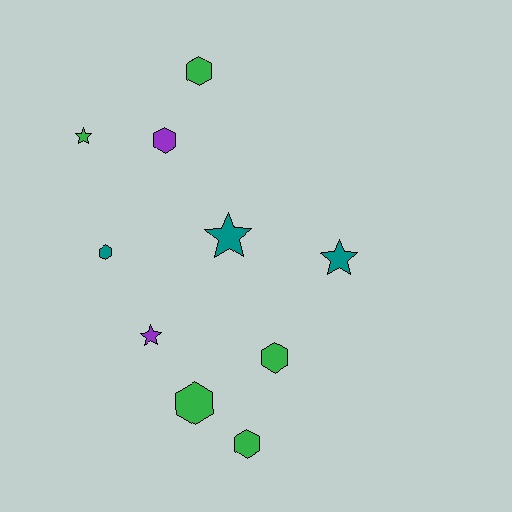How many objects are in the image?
There are 10 objects.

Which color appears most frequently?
Green, with 5 objects.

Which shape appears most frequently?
Hexagon, with 6 objects.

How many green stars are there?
There is 1 green star.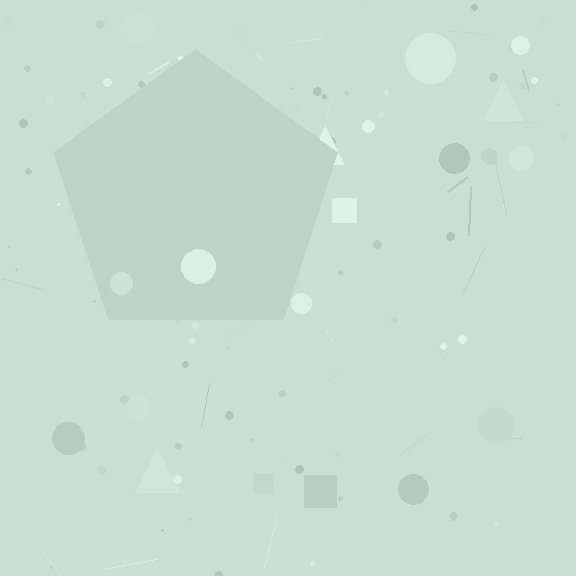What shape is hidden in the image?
A pentagon is hidden in the image.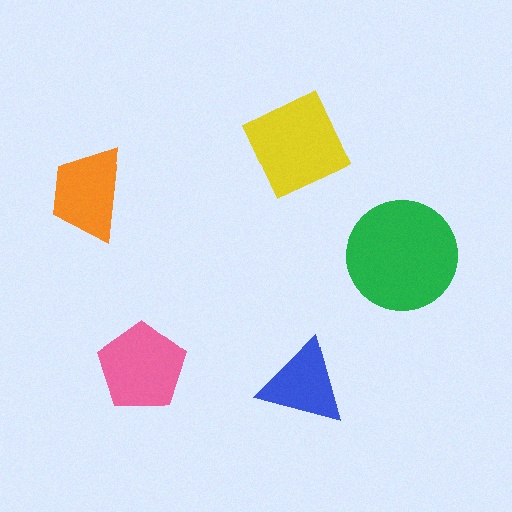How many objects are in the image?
There are 5 objects in the image.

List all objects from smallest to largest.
The blue triangle, the orange trapezoid, the pink pentagon, the yellow square, the green circle.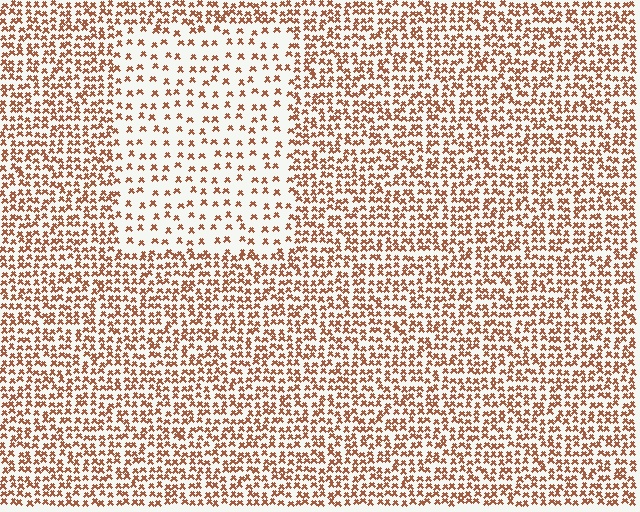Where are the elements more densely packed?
The elements are more densely packed outside the rectangle boundary.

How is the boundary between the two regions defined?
The boundary is defined by a change in element density (approximately 2.3x ratio). All elements are the same color, size, and shape.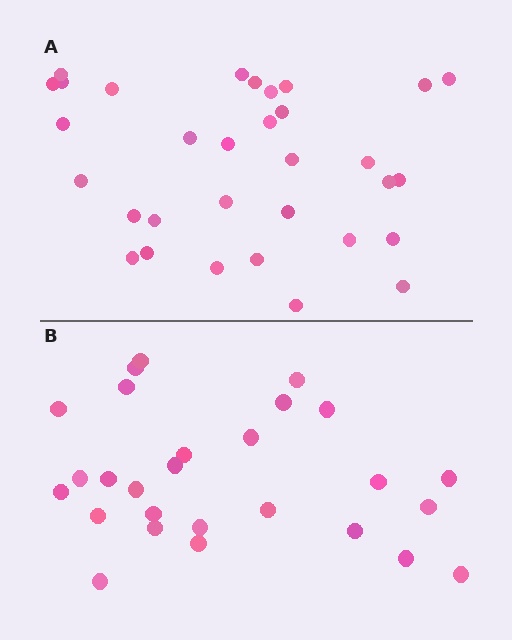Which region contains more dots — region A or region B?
Region A (the top region) has more dots.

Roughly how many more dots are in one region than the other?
Region A has about 5 more dots than region B.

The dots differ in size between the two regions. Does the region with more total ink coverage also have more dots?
No. Region B has more total ink coverage because its dots are larger, but region A actually contains more individual dots. Total area can be misleading — the number of items is what matters here.